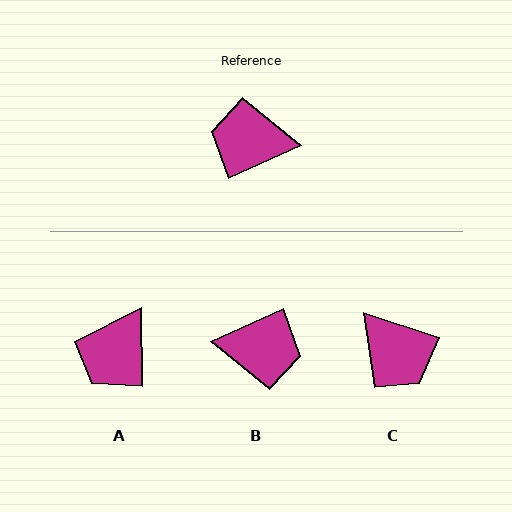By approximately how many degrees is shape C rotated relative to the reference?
Approximately 137 degrees counter-clockwise.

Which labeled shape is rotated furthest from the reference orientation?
B, about 180 degrees away.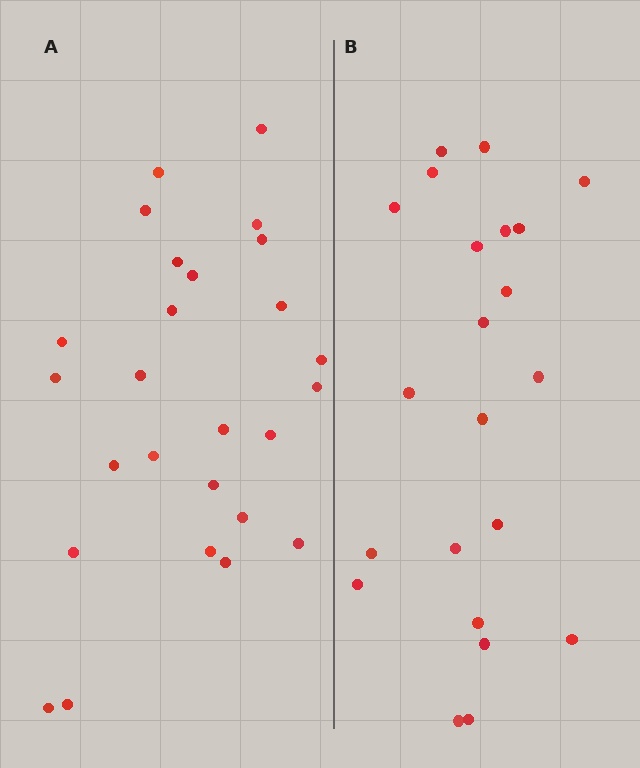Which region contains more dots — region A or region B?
Region A (the left region) has more dots.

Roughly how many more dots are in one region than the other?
Region A has about 4 more dots than region B.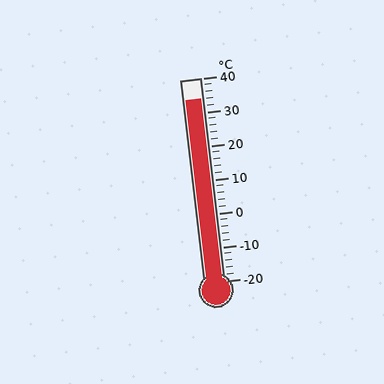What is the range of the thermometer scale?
The thermometer scale ranges from -20°C to 40°C.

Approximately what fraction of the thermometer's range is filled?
The thermometer is filled to approximately 90% of its range.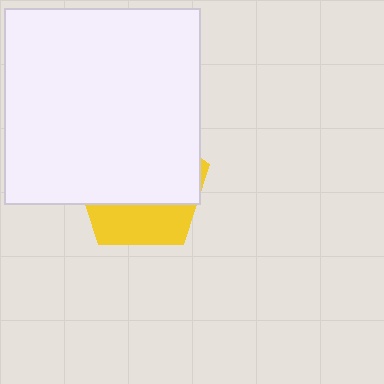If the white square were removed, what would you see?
You would see the complete yellow pentagon.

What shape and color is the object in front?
The object in front is a white square.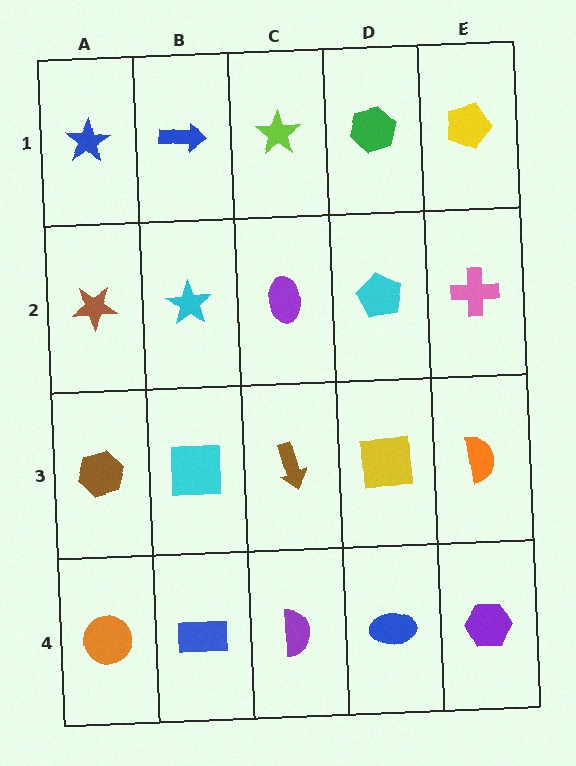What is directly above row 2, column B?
A blue arrow.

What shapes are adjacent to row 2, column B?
A blue arrow (row 1, column B), a cyan square (row 3, column B), a brown star (row 2, column A), a purple ellipse (row 2, column C).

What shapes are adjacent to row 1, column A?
A brown star (row 2, column A), a blue arrow (row 1, column B).